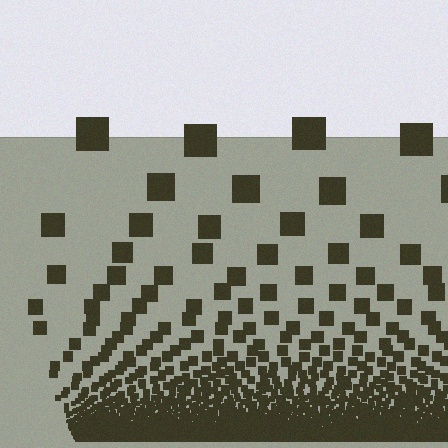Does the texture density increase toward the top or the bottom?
Density increases toward the bottom.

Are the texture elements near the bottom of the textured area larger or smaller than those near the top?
Smaller. The gradient is inverted — elements near the bottom are smaller and denser.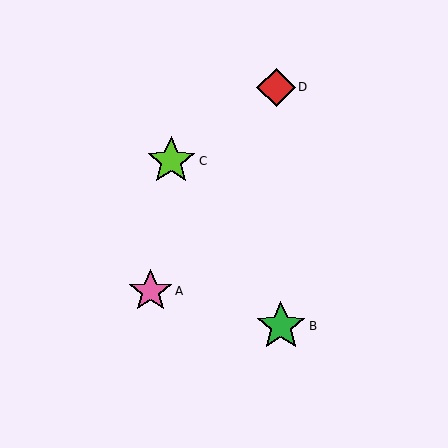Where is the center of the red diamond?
The center of the red diamond is at (276, 87).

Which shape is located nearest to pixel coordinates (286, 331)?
The green star (labeled B) at (281, 326) is nearest to that location.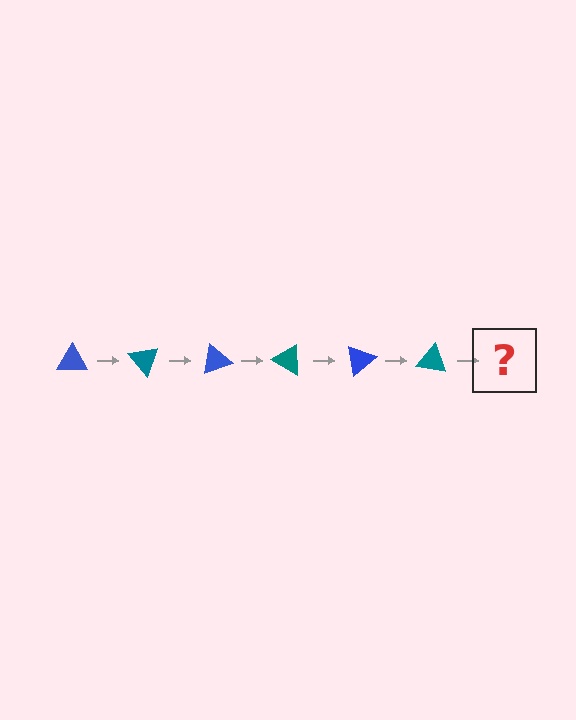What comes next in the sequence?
The next element should be a blue triangle, rotated 300 degrees from the start.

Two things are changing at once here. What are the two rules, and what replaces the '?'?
The two rules are that it rotates 50 degrees each step and the color cycles through blue and teal. The '?' should be a blue triangle, rotated 300 degrees from the start.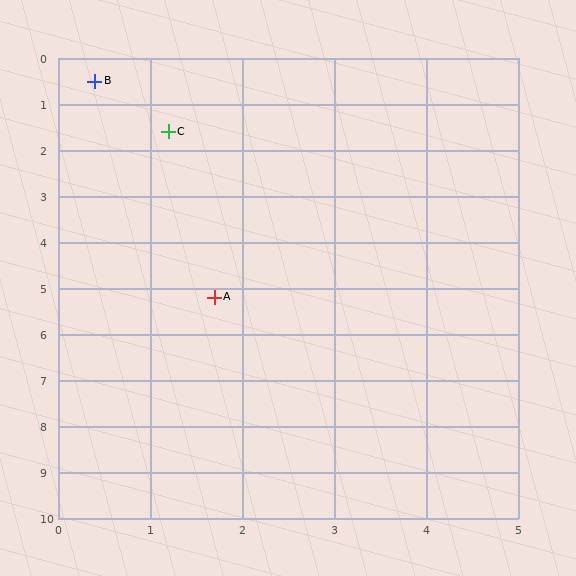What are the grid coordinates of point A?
Point A is at approximately (1.7, 5.2).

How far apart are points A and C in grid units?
Points A and C are about 3.6 grid units apart.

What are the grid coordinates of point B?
Point B is at approximately (0.4, 0.5).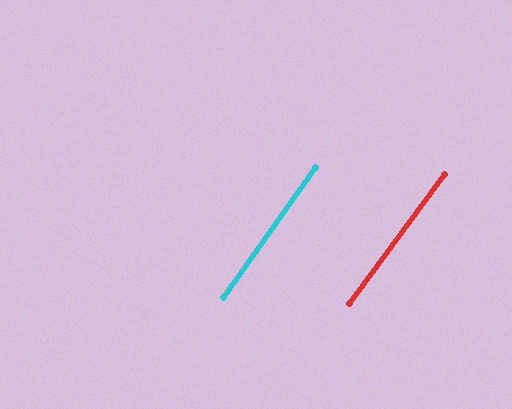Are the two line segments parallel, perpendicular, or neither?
Parallel — their directions differ by only 1.0°.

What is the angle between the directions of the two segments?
Approximately 1 degree.